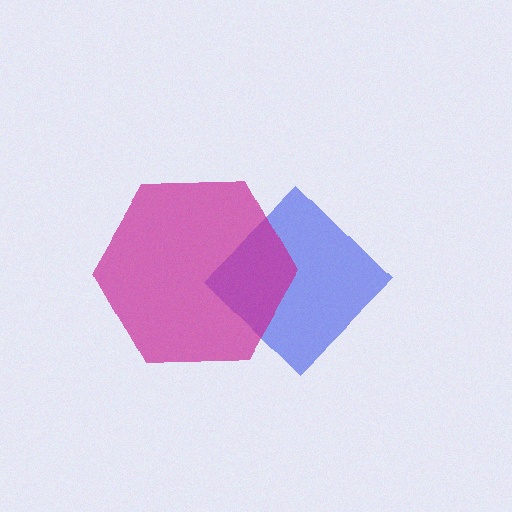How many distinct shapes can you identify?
There are 2 distinct shapes: a blue diamond, a magenta hexagon.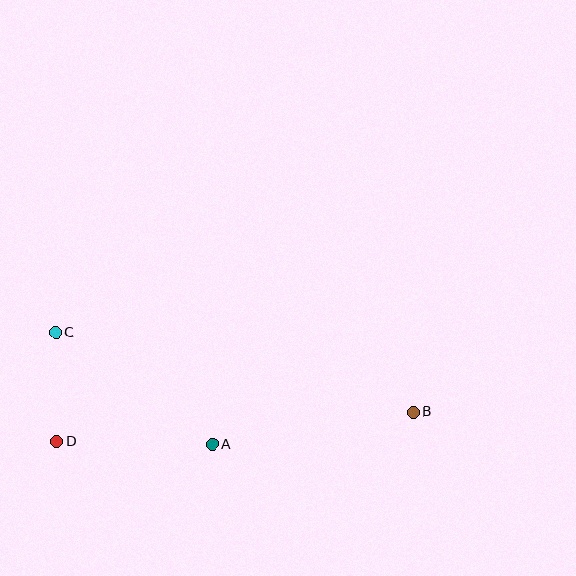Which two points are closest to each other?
Points C and D are closest to each other.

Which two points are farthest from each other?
Points B and C are farthest from each other.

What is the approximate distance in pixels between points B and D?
The distance between B and D is approximately 358 pixels.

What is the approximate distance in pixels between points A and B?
The distance between A and B is approximately 204 pixels.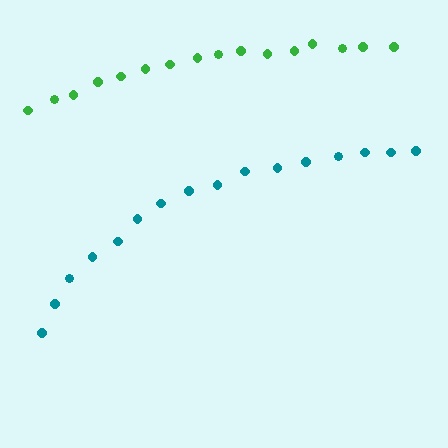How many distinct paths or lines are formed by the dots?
There are 2 distinct paths.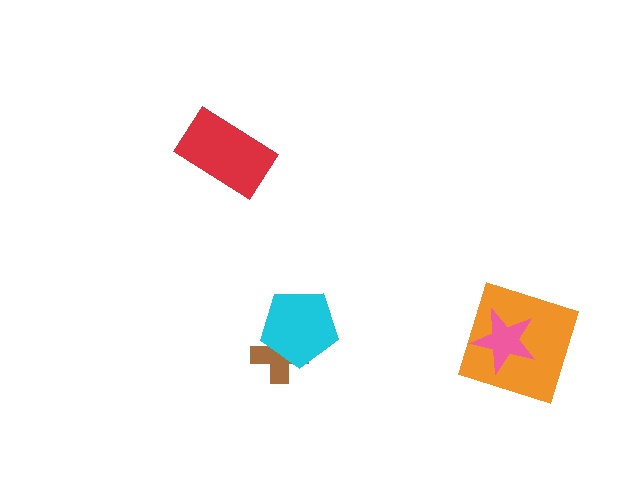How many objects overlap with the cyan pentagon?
1 object overlaps with the cyan pentagon.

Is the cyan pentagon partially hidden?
No, no other shape covers it.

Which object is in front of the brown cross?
The cyan pentagon is in front of the brown cross.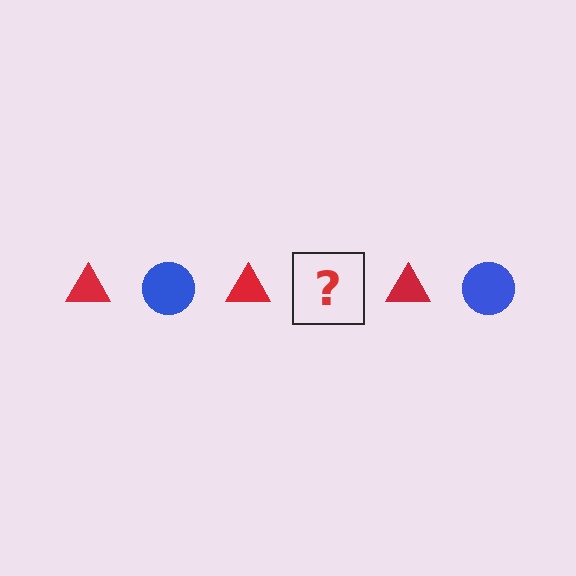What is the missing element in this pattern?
The missing element is a blue circle.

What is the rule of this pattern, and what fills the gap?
The rule is that the pattern alternates between red triangle and blue circle. The gap should be filled with a blue circle.